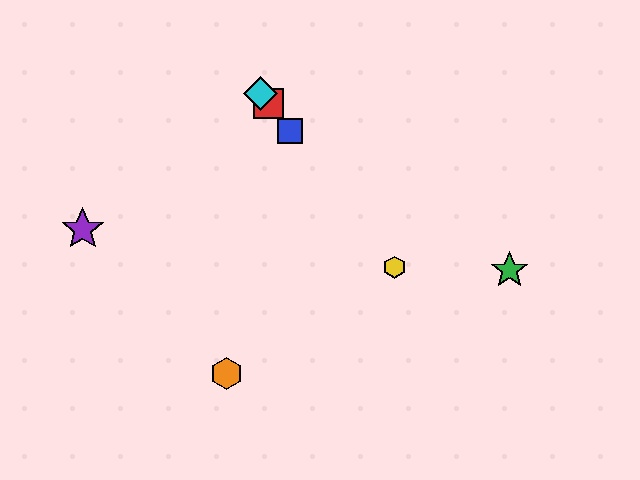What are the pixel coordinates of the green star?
The green star is at (510, 270).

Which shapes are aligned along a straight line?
The red square, the blue square, the yellow hexagon, the cyan diamond are aligned along a straight line.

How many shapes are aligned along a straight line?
4 shapes (the red square, the blue square, the yellow hexagon, the cyan diamond) are aligned along a straight line.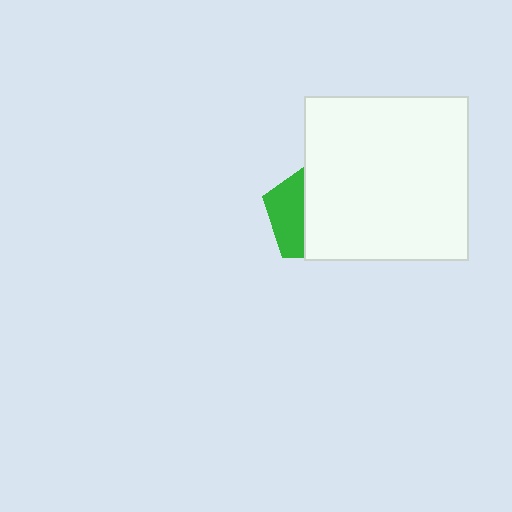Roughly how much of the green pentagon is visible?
A small part of it is visible (roughly 35%).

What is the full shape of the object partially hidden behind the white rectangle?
The partially hidden object is a green pentagon.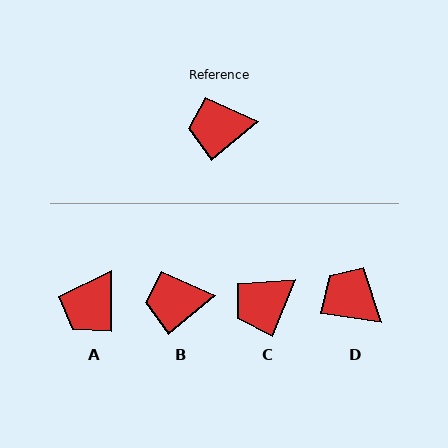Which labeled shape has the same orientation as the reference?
B.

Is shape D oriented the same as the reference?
No, it is off by about 48 degrees.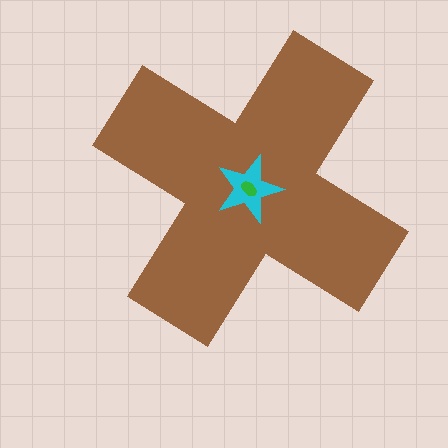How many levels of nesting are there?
3.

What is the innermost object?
The green ellipse.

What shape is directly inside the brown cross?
The cyan star.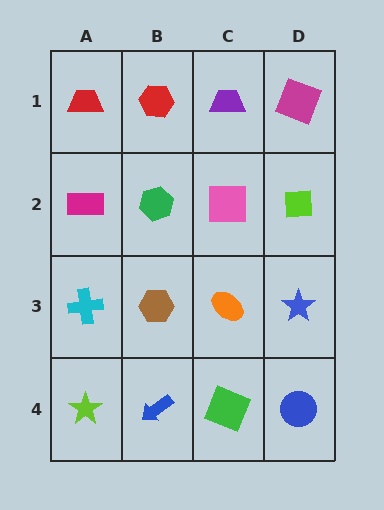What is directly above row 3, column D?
A lime square.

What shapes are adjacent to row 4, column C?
An orange ellipse (row 3, column C), a blue arrow (row 4, column B), a blue circle (row 4, column D).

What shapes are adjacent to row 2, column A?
A red trapezoid (row 1, column A), a cyan cross (row 3, column A), a green hexagon (row 2, column B).